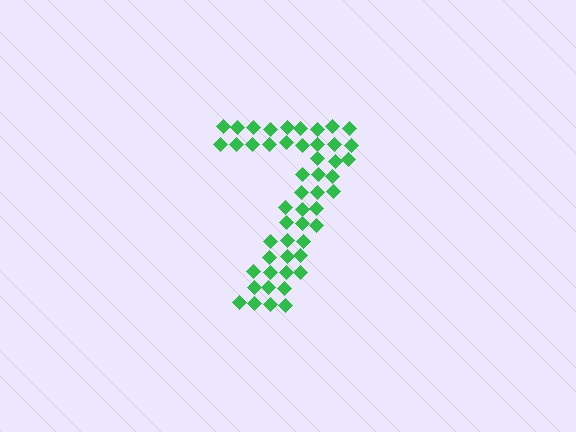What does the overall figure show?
The overall figure shows the digit 7.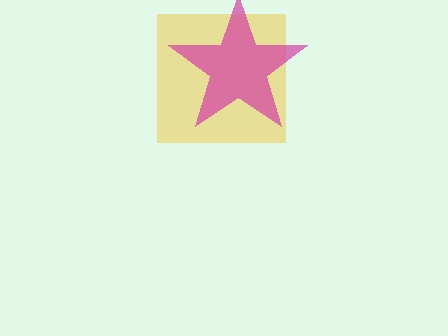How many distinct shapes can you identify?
There are 2 distinct shapes: a yellow square, a magenta star.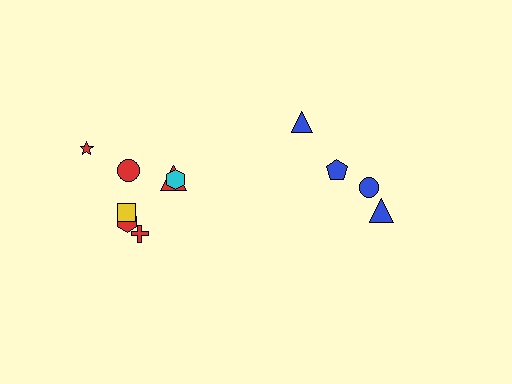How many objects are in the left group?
There are 7 objects.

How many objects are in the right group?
There are 4 objects.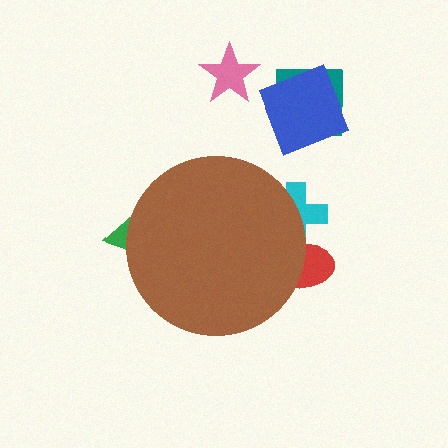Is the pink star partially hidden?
No, the pink star is fully visible.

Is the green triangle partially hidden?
Yes, the green triangle is partially hidden behind the brown circle.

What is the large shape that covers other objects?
A brown circle.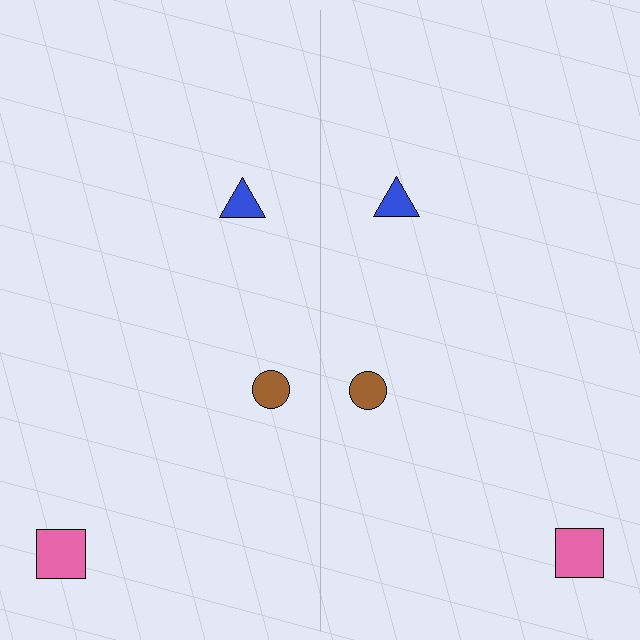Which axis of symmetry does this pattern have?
The pattern has a vertical axis of symmetry running through the center of the image.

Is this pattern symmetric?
Yes, this pattern has bilateral (reflection) symmetry.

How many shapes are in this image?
There are 6 shapes in this image.